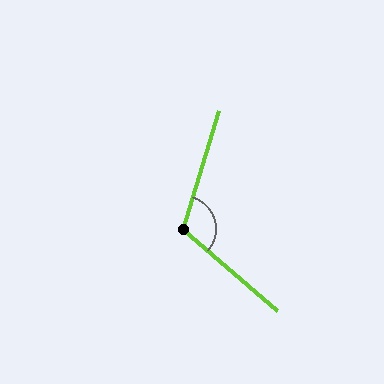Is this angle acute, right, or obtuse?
It is obtuse.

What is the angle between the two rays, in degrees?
Approximately 114 degrees.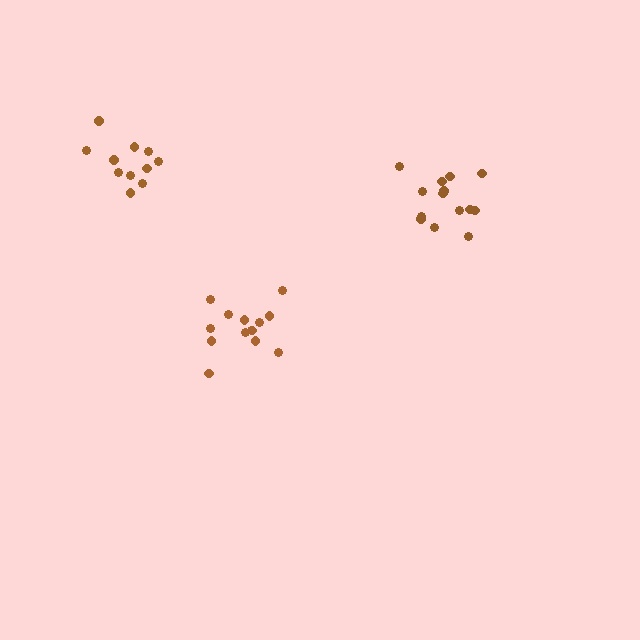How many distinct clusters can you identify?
There are 3 distinct clusters.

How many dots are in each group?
Group 1: 11 dots, Group 2: 14 dots, Group 3: 14 dots (39 total).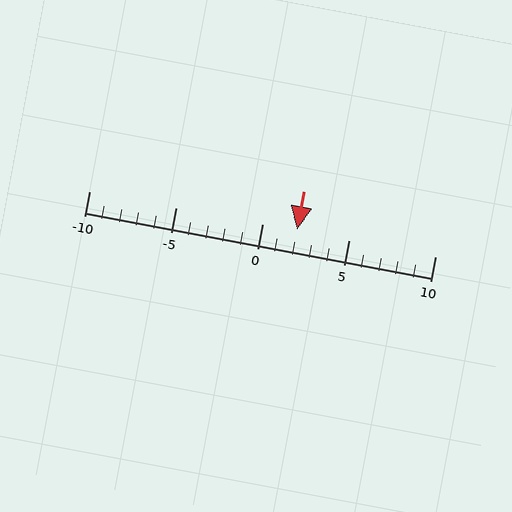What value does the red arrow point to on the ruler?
The red arrow points to approximately 2.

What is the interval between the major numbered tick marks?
The major tick marks are spaced 5 units apart.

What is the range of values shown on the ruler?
The ruler shows values from -10 to 10.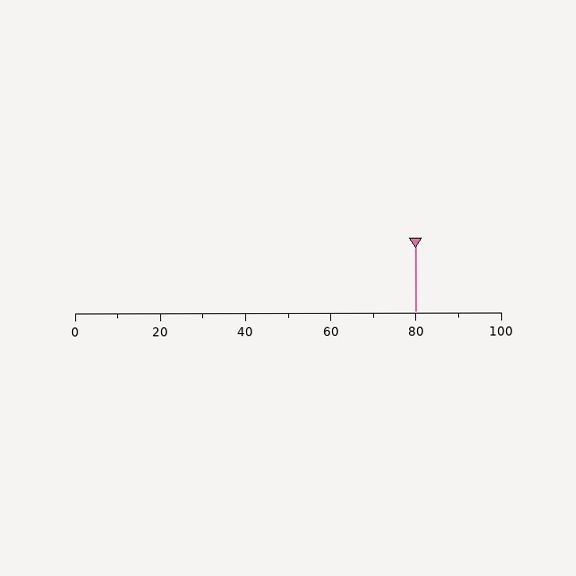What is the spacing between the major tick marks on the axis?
The major ticks are spaced 20 apart.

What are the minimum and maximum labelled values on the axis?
The axis runs from 0 to 100.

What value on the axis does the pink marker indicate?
The marker indicates approximately 80.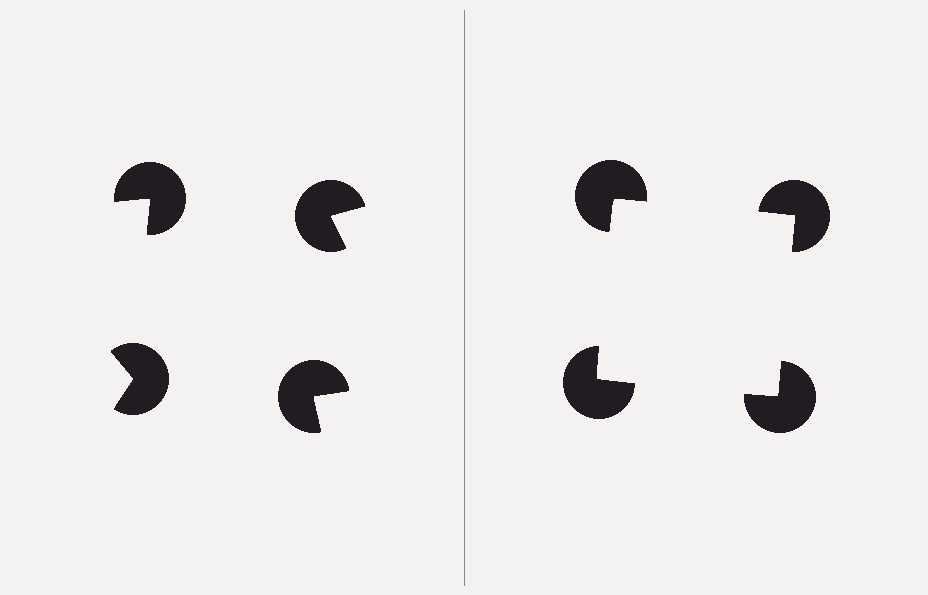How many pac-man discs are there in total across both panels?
8 — 4 on each side.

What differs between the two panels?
The pac-man discs are positioned identically on both sides; only the wedge orientations differ. On the right they align to a square; on the left they are misaligned.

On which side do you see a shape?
An illusory square appears on the right side. On the left side the wedge cuts are rotated, so no coherent shape forms.